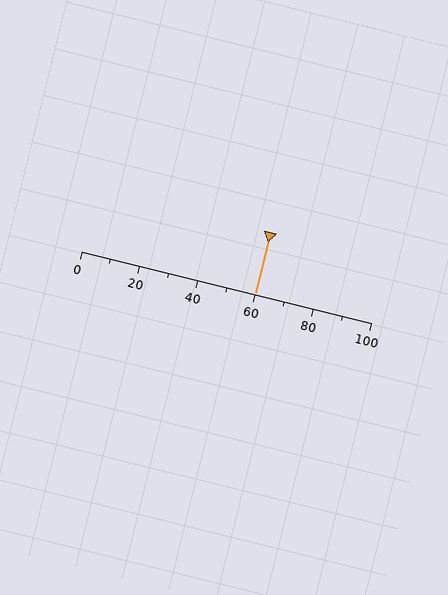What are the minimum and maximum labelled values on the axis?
The axis runs from 0 to 100.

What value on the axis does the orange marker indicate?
The marker indicates approximately 60.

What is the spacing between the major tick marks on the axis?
The major ticks are spaced 20 apart.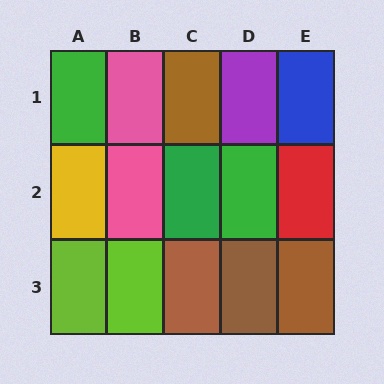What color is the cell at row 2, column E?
Red.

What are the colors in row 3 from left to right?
Lime, lime, brown, brown, brown.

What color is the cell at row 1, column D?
Purple.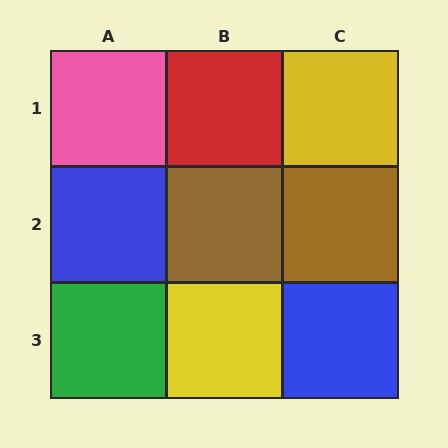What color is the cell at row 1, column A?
Pink.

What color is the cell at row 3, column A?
Green.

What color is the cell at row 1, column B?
Red.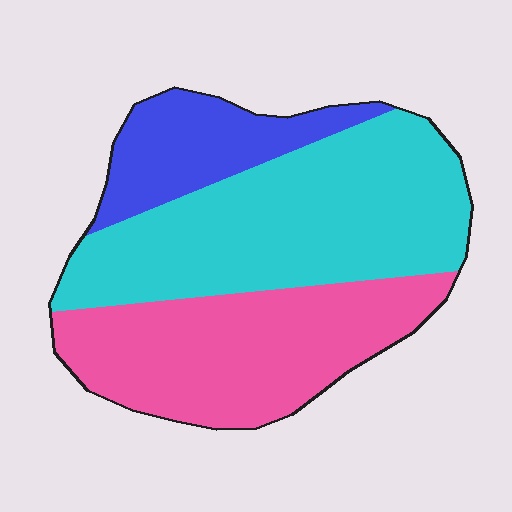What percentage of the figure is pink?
Pink covers about 35% of the figure.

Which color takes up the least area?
Blue, at roughly 15%.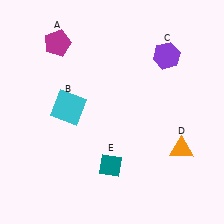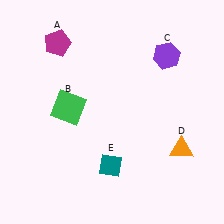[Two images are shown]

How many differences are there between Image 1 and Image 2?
There is 1 difference between the two images.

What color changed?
The square (B) changed from cyan in Image 1 to green in Image 2.